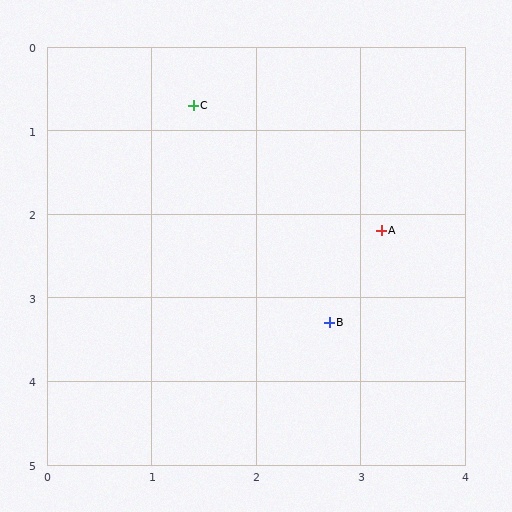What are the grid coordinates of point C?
Point C is at approximately (1.4, 0.7).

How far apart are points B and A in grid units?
Points B and A are about 1.2 grid units apart.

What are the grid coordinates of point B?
Point B is at approximately (2.7, 3.3).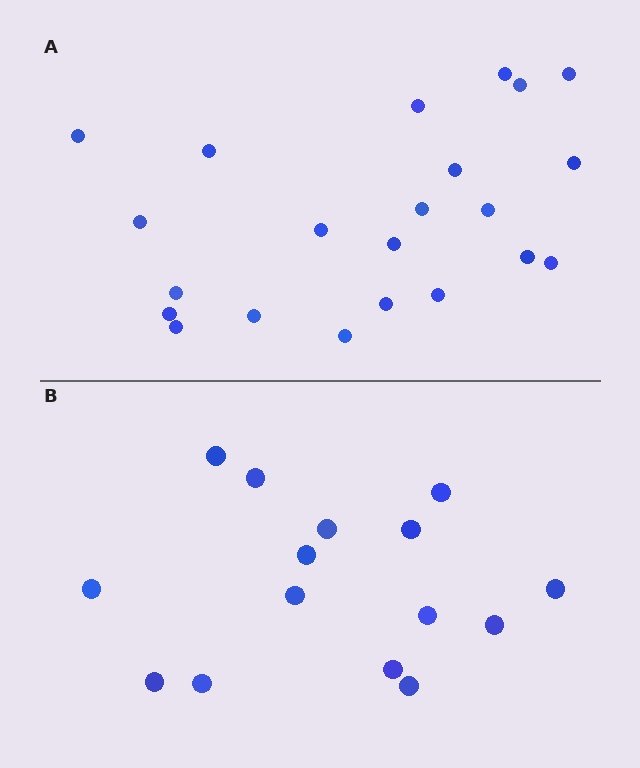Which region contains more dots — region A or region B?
Region A (the top region) has more dots.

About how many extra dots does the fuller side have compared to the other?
Region A has roughly 8 or so more dots than region B.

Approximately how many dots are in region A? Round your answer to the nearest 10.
About 20 dots. (The exact count is 22, which rounds to 20.)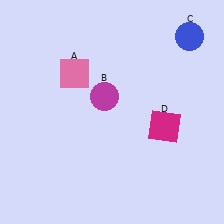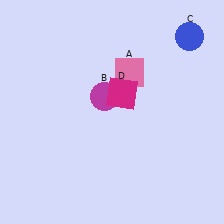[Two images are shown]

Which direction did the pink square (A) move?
The pink square (A) moved right.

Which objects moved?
The objects that moved are: the pink square (A), the magenta square (D).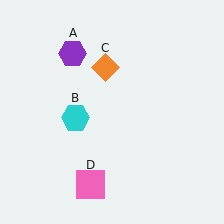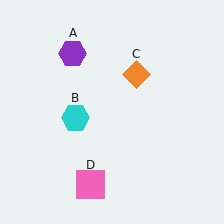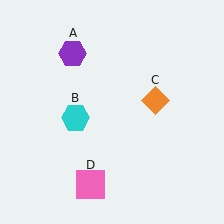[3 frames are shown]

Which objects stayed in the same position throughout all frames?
Purple hexagon (object A) and cyan hexagon (object B) and pink square (object D) remained stationary.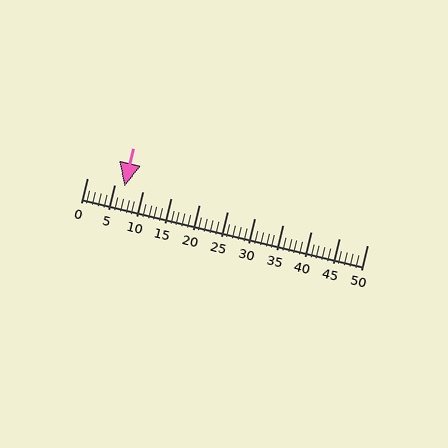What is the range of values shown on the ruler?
The ruler shows values from 0 to 50.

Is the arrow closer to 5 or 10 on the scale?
The arrow is closer to 5.